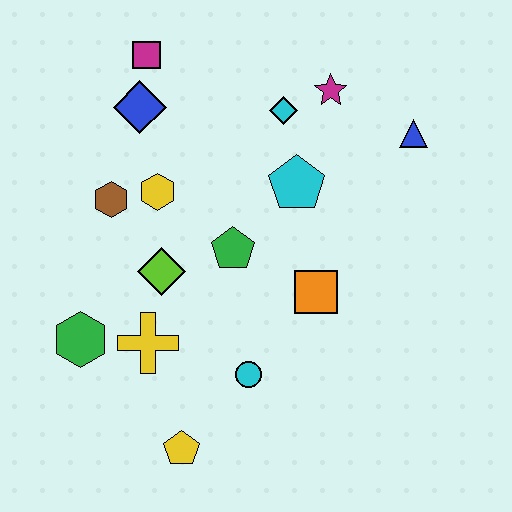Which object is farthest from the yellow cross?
The blue triangle is farthest from the yellow cross.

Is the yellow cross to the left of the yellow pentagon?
Yes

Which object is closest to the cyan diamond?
The magenta star is closest to the cyan diamond.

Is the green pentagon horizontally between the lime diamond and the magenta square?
No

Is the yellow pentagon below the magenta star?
Yes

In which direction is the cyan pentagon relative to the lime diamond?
The cyan pentagon is to the right of the lime diamond.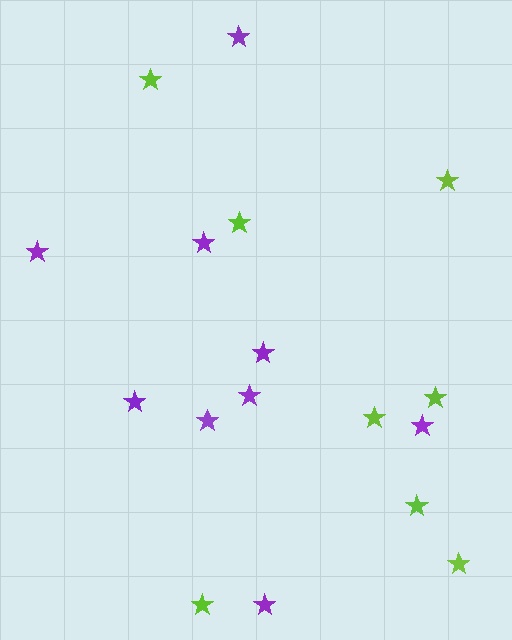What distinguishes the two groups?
There are 2 groups: one group of lime stars (8) and one group of purple stars (9).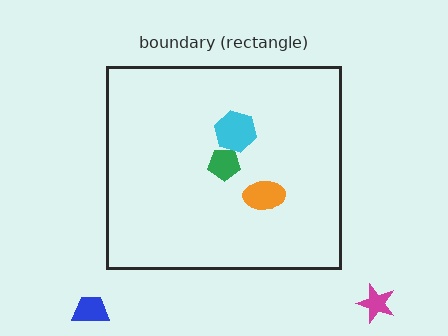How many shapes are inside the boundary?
3 inside, 2 outside.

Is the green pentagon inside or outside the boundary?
Inside.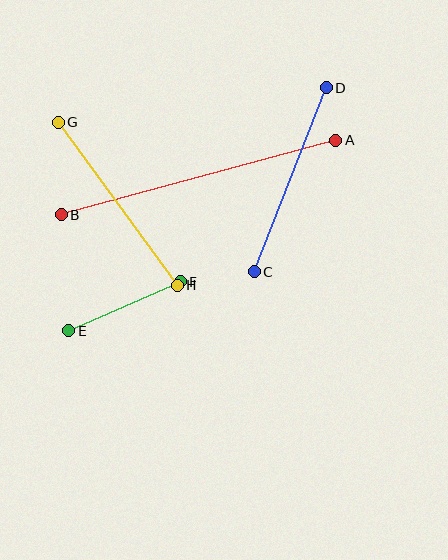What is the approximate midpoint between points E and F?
The midpoint is at approximately (125, 306) pixels.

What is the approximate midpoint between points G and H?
The midpoint is at approximately (118, 204) pixels.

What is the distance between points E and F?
The distance is approximately 122 pixels.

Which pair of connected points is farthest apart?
Points A and B are farthest apart.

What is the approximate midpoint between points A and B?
The midpoint is at approximately (198, 177) pixels.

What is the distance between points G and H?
The distance is approximately 202 pixels.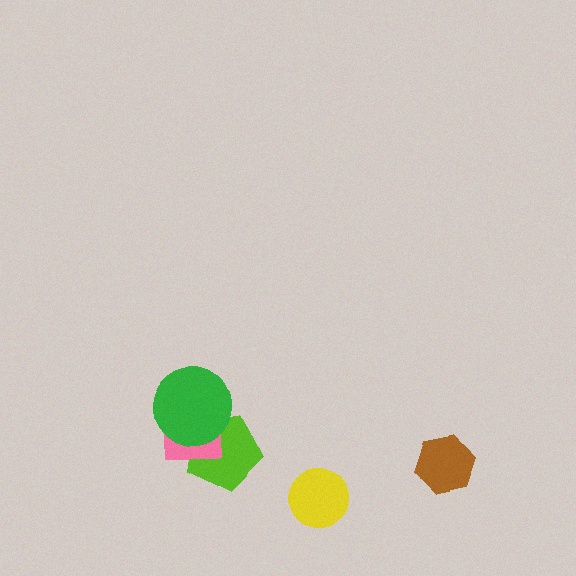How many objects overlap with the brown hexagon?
0 objects overlap with the brown hexagon.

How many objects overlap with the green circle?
2 objects overlap with the green circle.